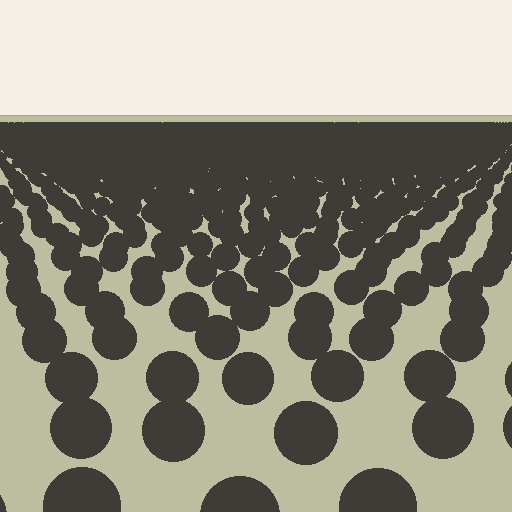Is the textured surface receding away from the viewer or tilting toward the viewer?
The surface is receding away from the viewer. Texture elements get smaller and denser toward the top.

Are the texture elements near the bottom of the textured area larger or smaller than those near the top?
Larger. Near the bottom, elements are closer to the viewer and appear at a bigger on-screen size.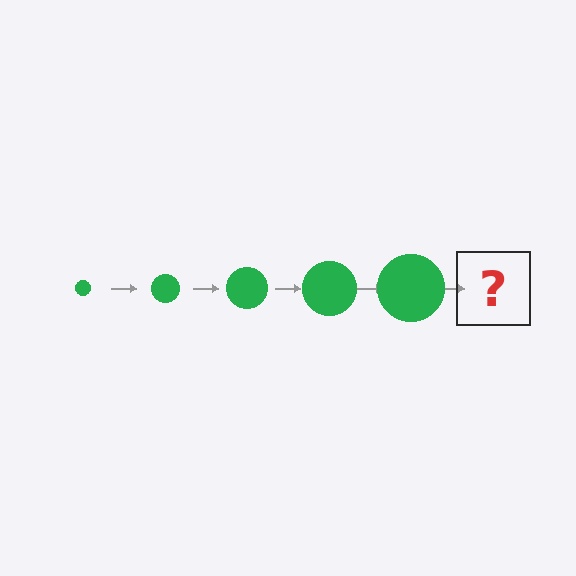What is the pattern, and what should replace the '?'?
The pattern is that the circle gets progressively larger each step. The '?' should be a green circle, larger than the previous one.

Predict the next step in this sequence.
The next step is a green circle, larger than the previous one.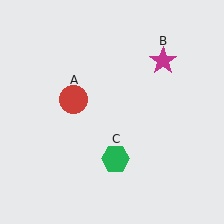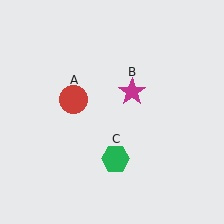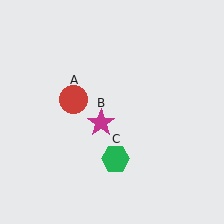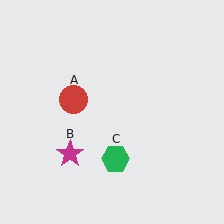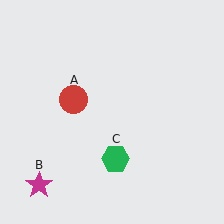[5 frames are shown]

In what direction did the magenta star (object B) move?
The magenta star (object B) moved down and to the left.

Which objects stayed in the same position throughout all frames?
Red circle (object A) and green hexagon (object C) remained stationary.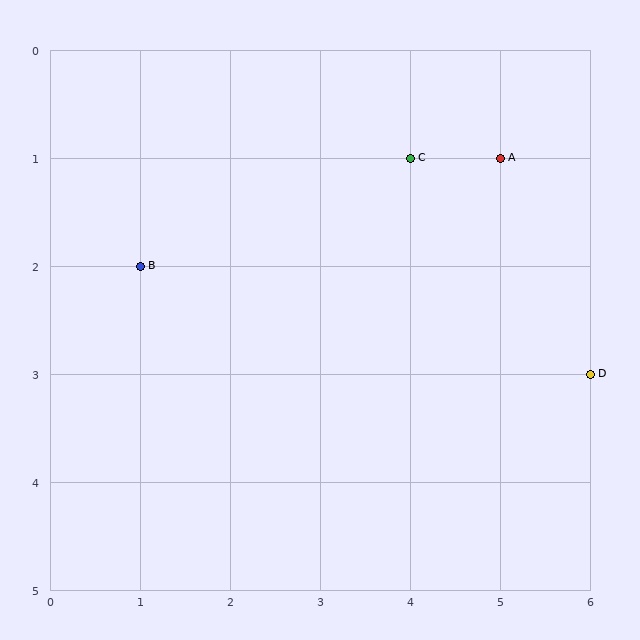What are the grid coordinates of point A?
Point A is at grid coordinates (5, 1).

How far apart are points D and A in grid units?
Points D and A are 1 column and 2 rows apart (about 2.2 grid units diagonally).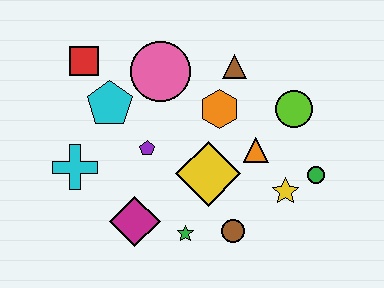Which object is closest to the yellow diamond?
The orange triangle is closest to the yellow diamond.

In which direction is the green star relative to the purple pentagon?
The green star is below the purple pentagon.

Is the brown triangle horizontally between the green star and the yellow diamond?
No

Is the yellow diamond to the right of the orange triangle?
No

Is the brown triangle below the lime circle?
No